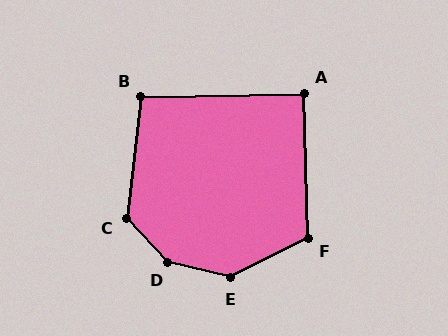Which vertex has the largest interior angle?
D, at approximately 147 degrees.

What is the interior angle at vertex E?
Approximately 139 degrees (obtuse).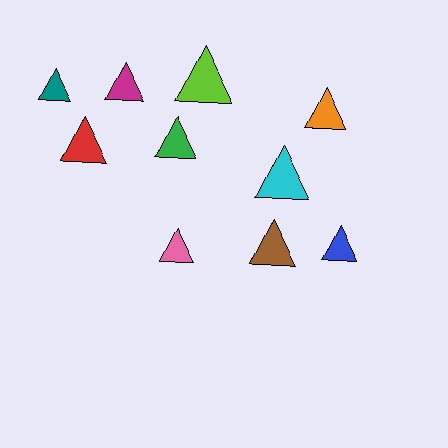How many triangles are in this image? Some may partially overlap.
There are 10 triangles.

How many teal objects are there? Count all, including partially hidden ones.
There is 1 teal object.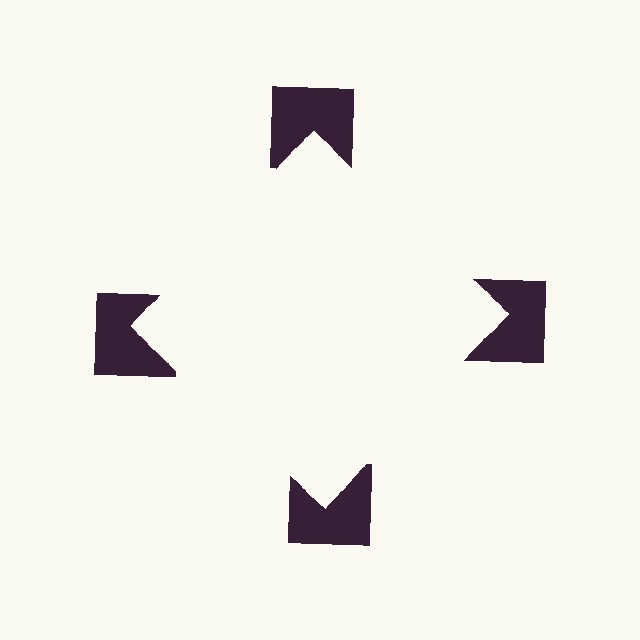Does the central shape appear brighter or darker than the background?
It typically appears slightly brighter than the background, even though no actual brightness change is drawn.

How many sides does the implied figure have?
4 sides.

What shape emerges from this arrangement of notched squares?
An illusory square — its edges are inferred from the aligned wedge cuts in the notched squares, not physically drawn.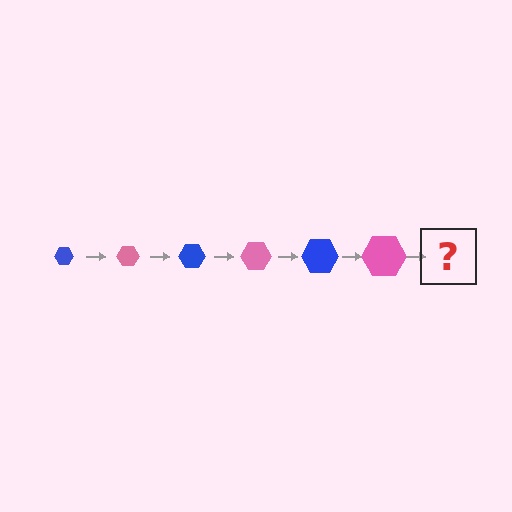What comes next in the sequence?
The next element should be a blue hexagon, larger than the previous one.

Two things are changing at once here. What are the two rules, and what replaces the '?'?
The two rules are that the hexagon grows larger each step and the color cycles through blue and pink. The '?' should be a blue hexagon, larger than the previous one.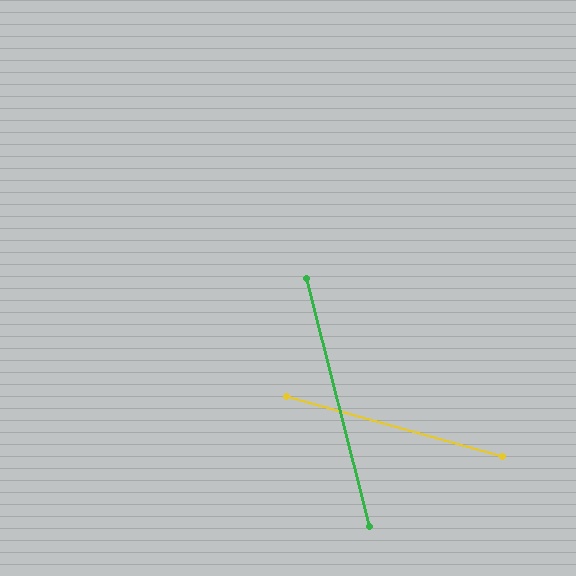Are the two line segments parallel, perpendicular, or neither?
Neither parallel nor perpendicular — they differ by about 60°.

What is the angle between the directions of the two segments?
Approximately 60 degrees.